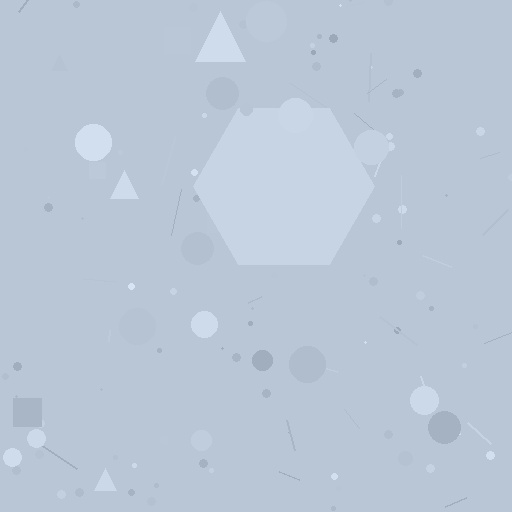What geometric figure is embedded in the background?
A hexagon is embedded in the background.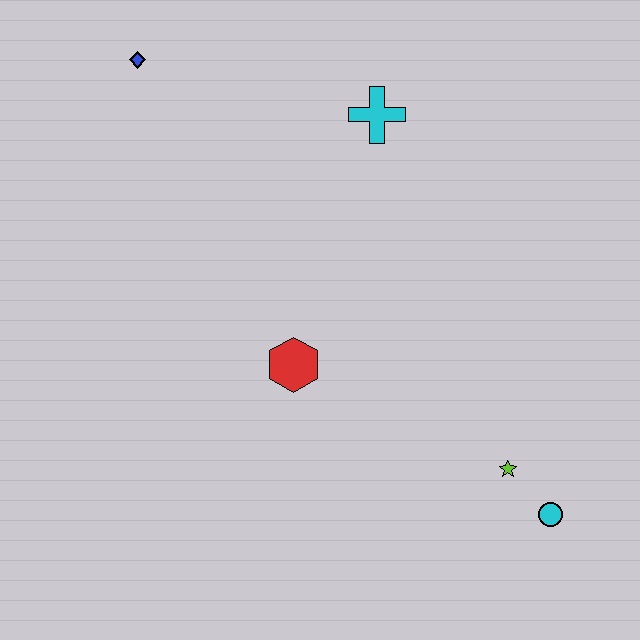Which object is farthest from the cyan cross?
The cyan circle is farthest from the cyan cross.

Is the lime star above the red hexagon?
No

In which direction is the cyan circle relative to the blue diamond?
The cyan circle is below the blue diamond.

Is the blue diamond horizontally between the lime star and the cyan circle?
No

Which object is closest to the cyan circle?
The lime star is closest to the cyan circle.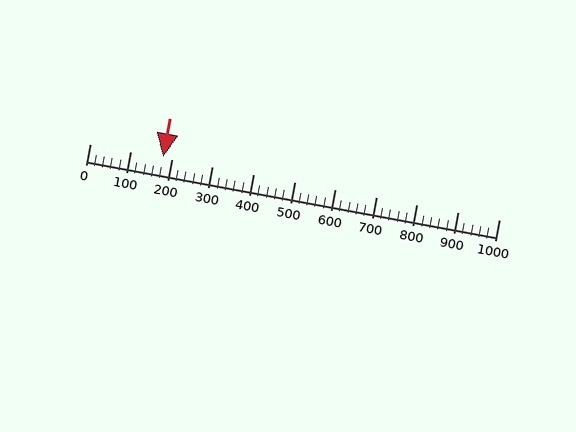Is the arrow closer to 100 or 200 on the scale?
The arrow is closer to 200.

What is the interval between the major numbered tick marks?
The major tick marks are spaced 100 units apart.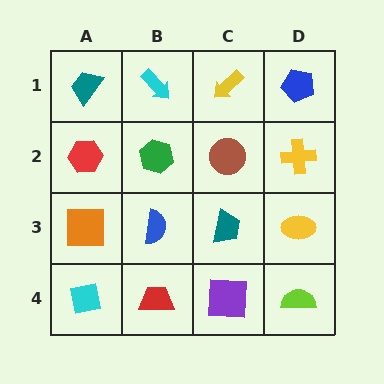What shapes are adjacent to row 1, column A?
A red hexagon (row 2, column A), a cyan arrow (row 1, column B).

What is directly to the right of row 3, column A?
A blue semicircle.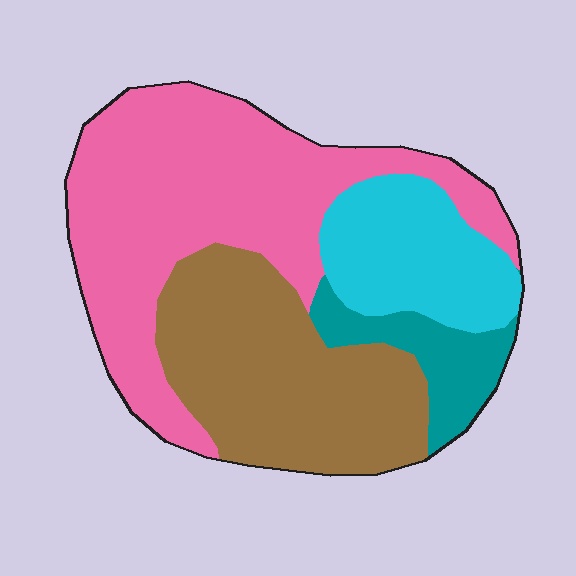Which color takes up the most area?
Pink, at roughly 45%.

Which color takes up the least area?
Teal, at roughly 10%.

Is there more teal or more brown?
Brown.